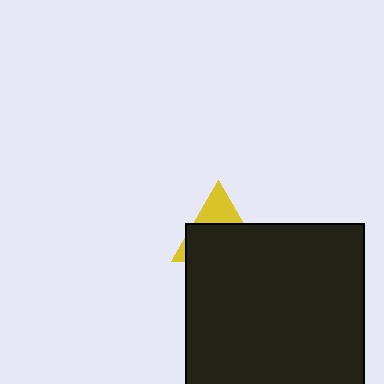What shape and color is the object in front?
The object in front is a black square.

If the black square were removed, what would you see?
You would see the complete yellow triangle.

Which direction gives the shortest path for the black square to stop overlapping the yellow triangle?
Moving down gives the shortest separation.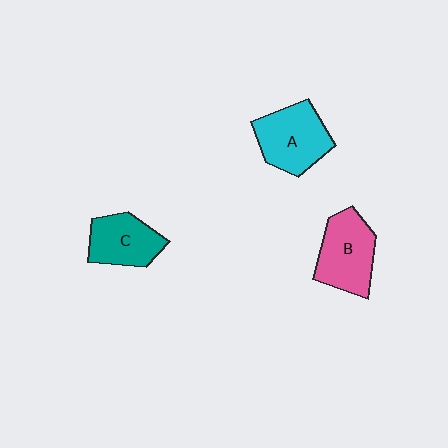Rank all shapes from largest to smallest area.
From largest to smallest: A (cyan), B (pink), C (teal).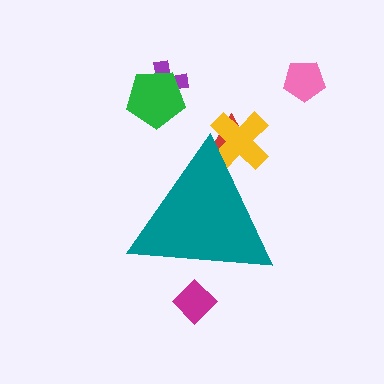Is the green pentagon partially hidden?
No, the green pentagon is fully visible.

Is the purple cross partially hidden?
No, the purple cross is fully visible.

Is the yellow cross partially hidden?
Yes, the yellow cross is partially hidden behind the teal triangle.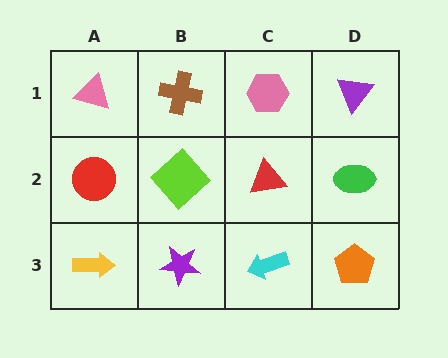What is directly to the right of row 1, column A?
A brown cross.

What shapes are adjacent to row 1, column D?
A green ellipse (row 2, column D), a pink hexagon (row 1, column C).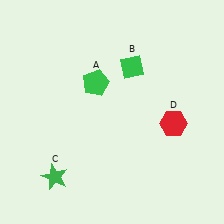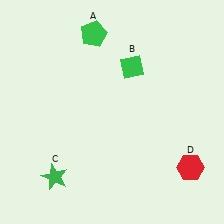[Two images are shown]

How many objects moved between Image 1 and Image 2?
2 objects moved between the two images.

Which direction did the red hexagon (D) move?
The red hexagon (D) moved down.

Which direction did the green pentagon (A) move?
The green pentagon (A) moved up.